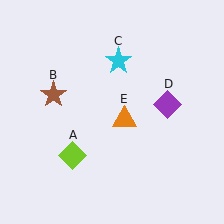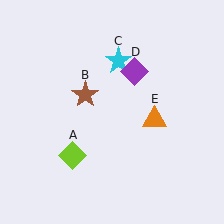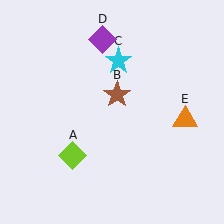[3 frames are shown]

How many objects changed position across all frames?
3 objects changed position: brown star (object B), purple diamond (object D), orange triangle (object E).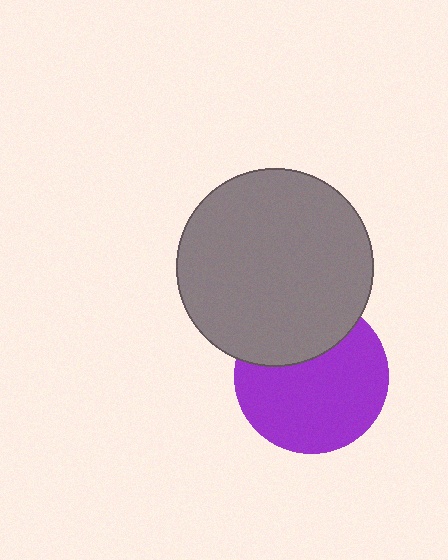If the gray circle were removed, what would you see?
You would see the complete purple circle.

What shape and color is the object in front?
The object in front is a gray circle.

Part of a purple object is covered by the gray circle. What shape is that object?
It is a circle.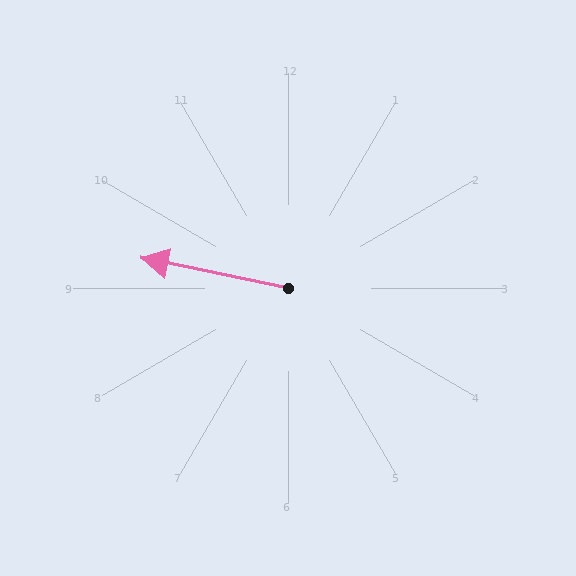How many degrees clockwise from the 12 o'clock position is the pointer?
Approximately 282 degrees.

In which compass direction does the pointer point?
West.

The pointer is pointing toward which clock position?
Roughly 9 o'clock.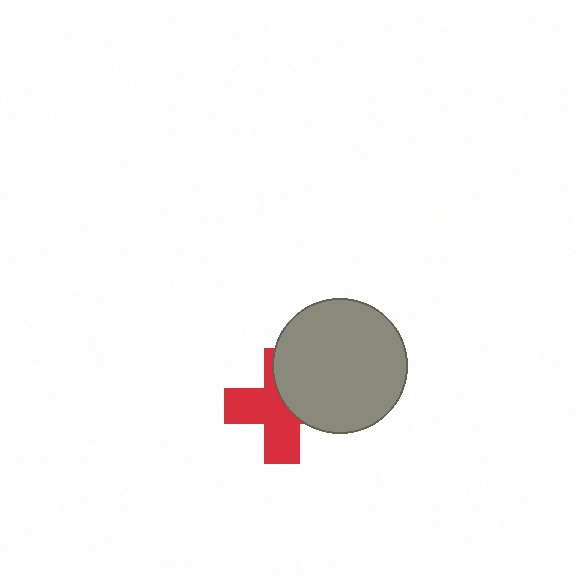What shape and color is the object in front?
The object in front is a gray circle.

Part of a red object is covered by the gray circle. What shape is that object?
It is a cross.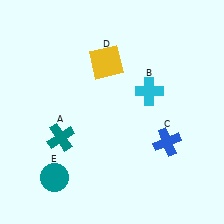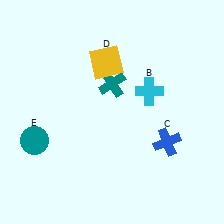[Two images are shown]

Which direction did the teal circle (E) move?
The teal circle (E) moved up.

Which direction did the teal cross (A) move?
The teal cross (A) moved up.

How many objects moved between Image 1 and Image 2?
2 objects moved between the two images.